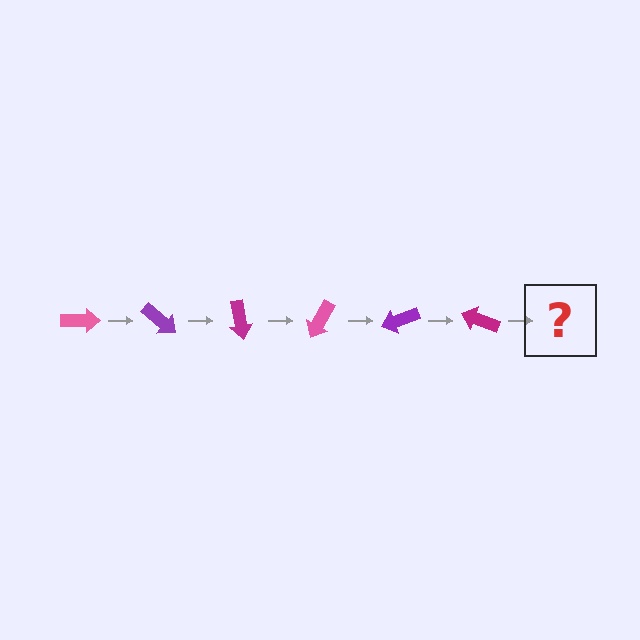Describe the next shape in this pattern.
It should be a pink arrow, rotated 240 degrees from the start.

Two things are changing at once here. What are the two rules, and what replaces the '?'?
The two rules are that it rotates 40 degrees each step and the color cycles through pink, purple, and magenta. The '?' should be a pink arrow, rotated 240 degrees from the start.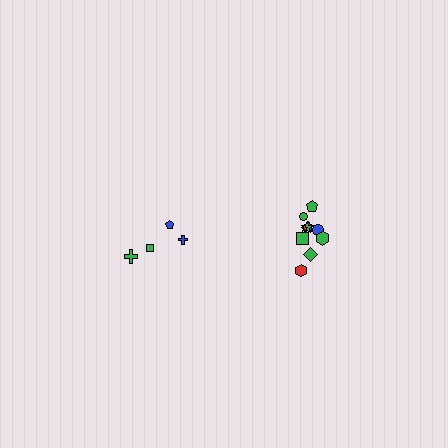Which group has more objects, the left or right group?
The right group.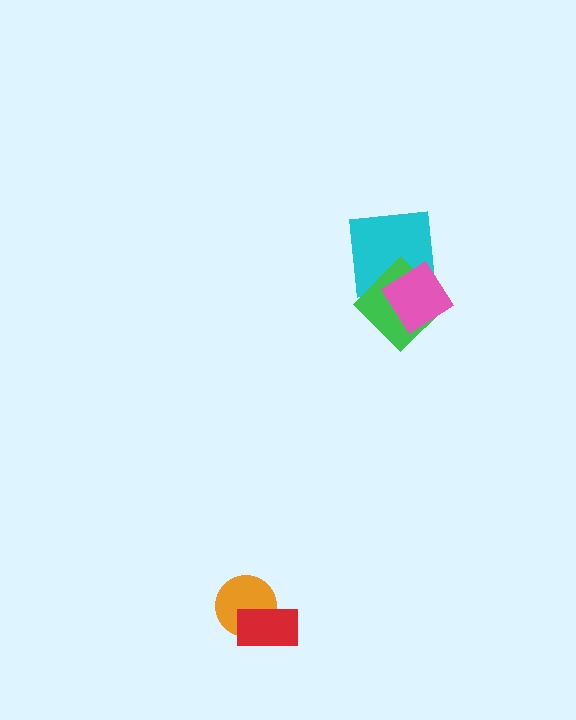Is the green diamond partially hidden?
Yes, it is partially covered by another shape.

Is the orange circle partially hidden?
Yes, it is partially covered by another shape.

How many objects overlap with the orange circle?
1 object overlaps with the orange circle.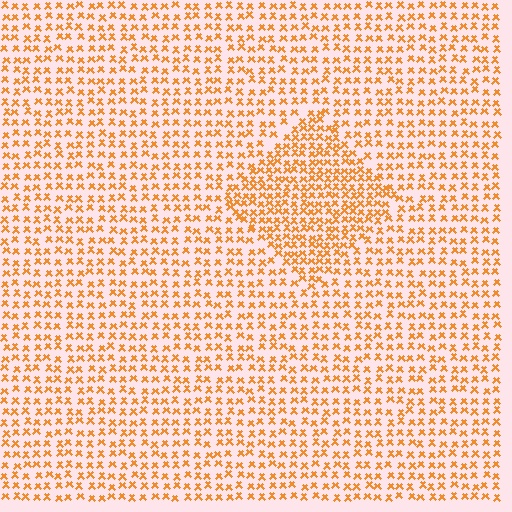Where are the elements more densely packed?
The elements are more densely packed inside the diamond boundary.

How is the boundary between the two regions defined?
The boundary is defined by a change in element density (approximately 1.7x ratio). All elements are the same color, size, and shape.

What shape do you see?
I see a diamond.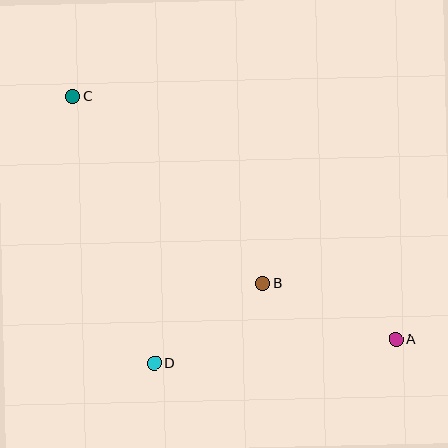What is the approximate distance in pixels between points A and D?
The distance between A and D is approximately 243 pixels.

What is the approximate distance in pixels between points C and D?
The distance between C and D is approximately 278 pixels.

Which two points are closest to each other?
Points B and D are closest to each other.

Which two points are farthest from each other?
Points A and C are farthest from each other.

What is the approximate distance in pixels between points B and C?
The distance between B and C is approximately 266 pixels.